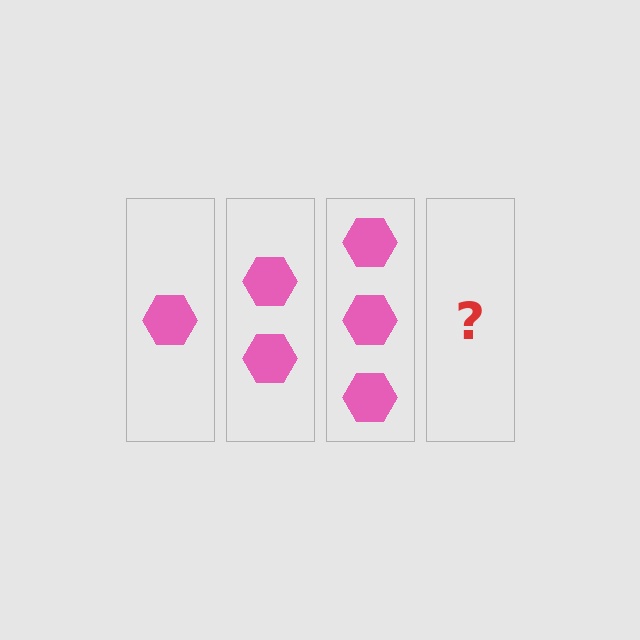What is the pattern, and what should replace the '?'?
The pattern is that each step adds one more hexagon. The '?' should be 4 hexagons.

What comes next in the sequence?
The next element should be 4 hexagons.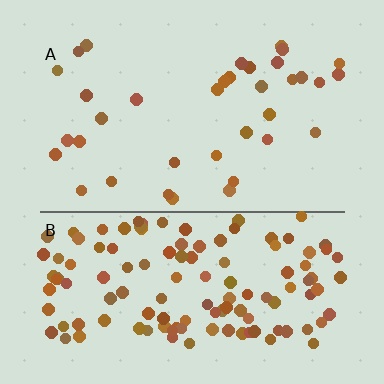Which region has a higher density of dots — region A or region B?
B (the bottom).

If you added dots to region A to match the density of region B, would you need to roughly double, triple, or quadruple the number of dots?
Approximately quadruple.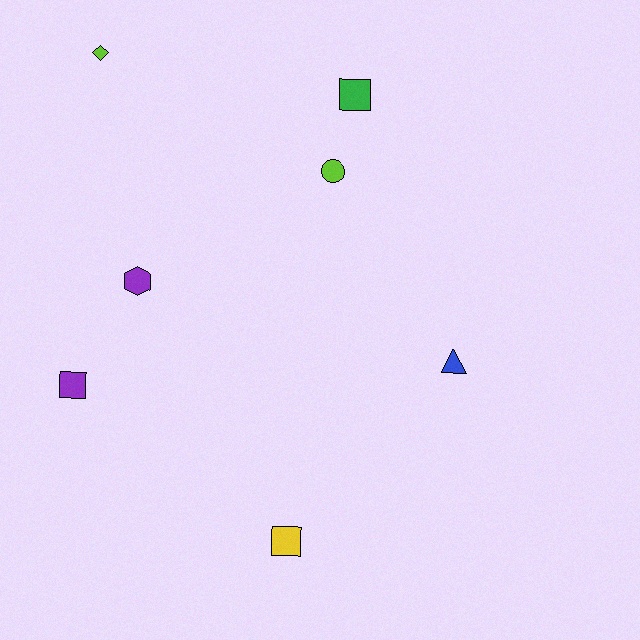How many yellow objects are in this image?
There is 1 yellow object.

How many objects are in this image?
There are 7 objects.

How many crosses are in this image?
There are no crosses.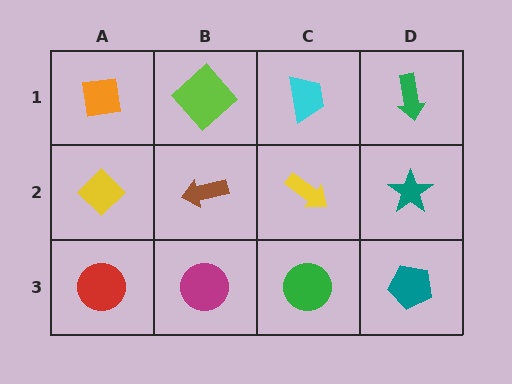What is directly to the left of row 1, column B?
An orange square.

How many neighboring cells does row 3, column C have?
3.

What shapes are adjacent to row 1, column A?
A yellow diamond (row 2, column A), a lime diamond (row 1, column B).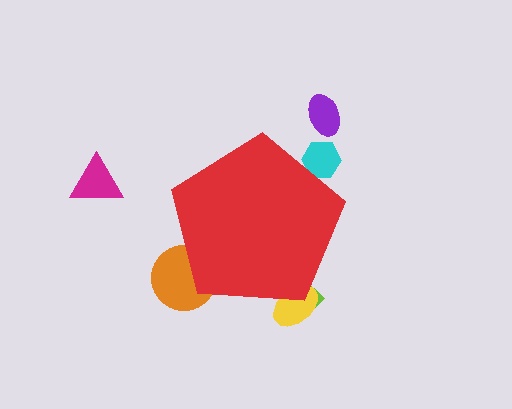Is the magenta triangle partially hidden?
No, the magenta triangle is fully visible.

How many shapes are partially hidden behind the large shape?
4 shapes are partially hidden.